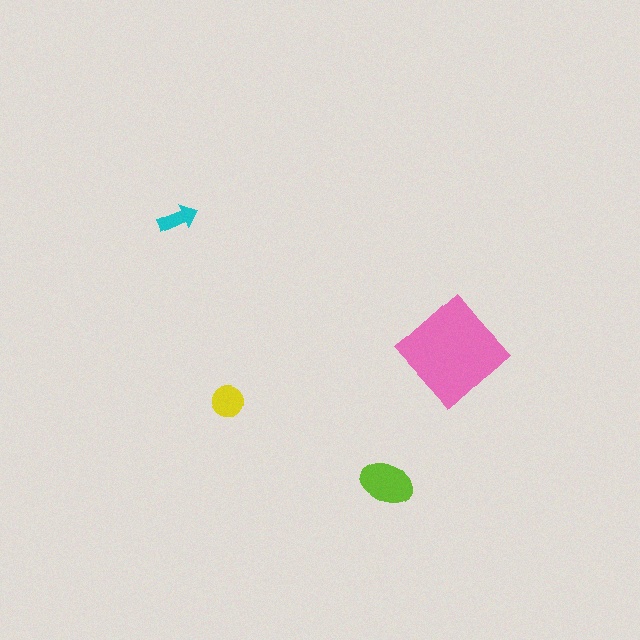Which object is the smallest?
The cyan arrow.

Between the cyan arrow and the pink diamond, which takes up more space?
The pink diamond.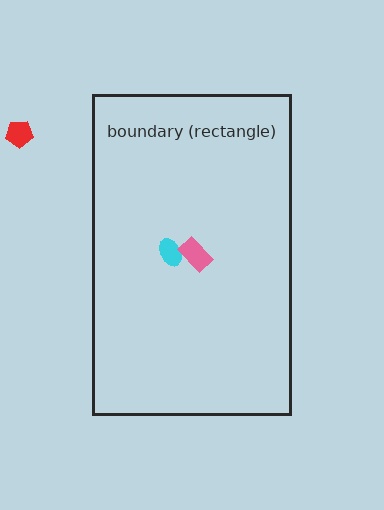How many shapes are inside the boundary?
2 inside, 1 outside.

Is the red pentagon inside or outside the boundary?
Outside.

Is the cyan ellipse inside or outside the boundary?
Inside.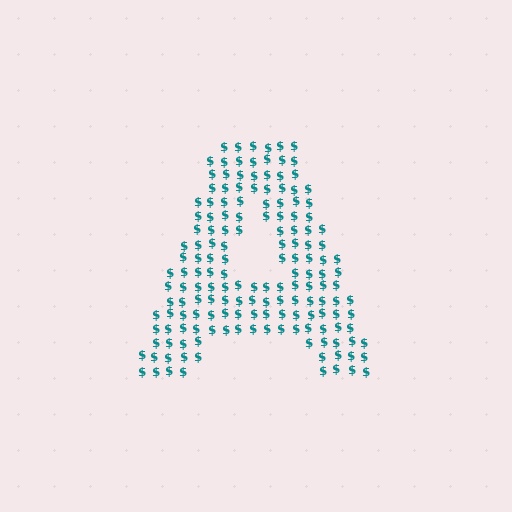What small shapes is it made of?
It is made of small dollar signs.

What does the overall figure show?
The overall figure shows the letter A.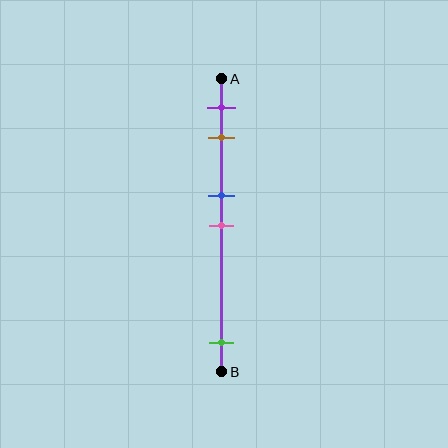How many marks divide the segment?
There are 5 marks dividing the segment.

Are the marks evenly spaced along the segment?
No, the marks are not evenly spaced.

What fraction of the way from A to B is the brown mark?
The brown mark is approximately 20% (0.2) of the way from A to B.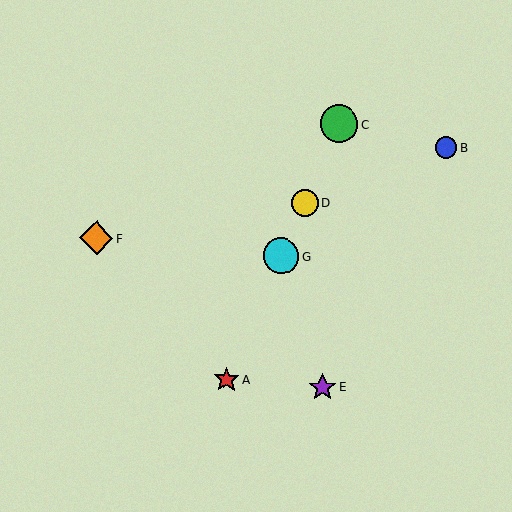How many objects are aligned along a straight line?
4 objects (A, C, D, G) are aligned along a straight line.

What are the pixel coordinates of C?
Object C is at (339, 124).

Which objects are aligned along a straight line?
Objects A, C, D, G are aligned along a straight line.